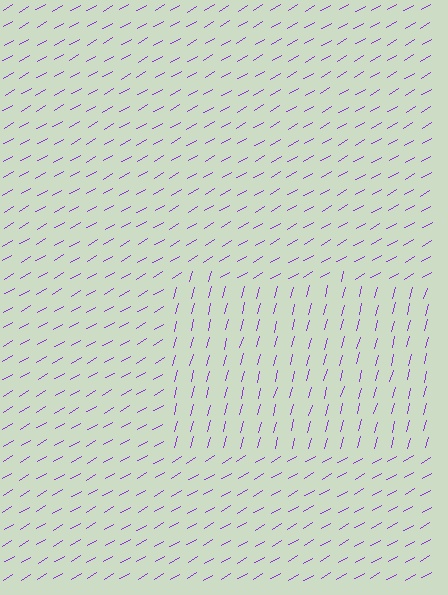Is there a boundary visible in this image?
Yes, there is a texture boundary formed by a change in line orientation.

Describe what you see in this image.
The image is filled with small purple line segments. A rectangle region in the image has lines oriented differently from the surrounding lines, creating a visible texture boundary.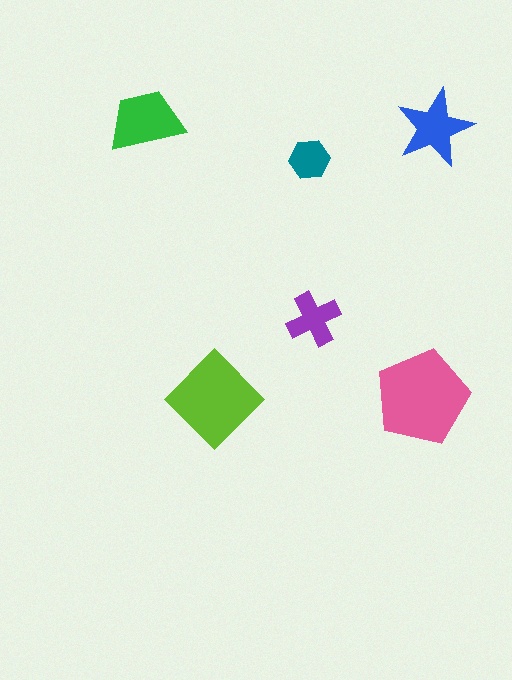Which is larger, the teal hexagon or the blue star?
The blue star.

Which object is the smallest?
The teal hexagon.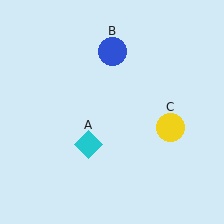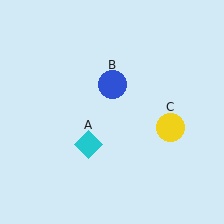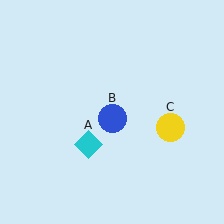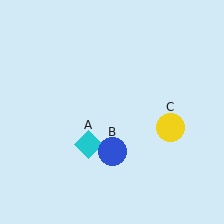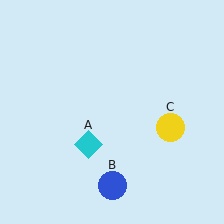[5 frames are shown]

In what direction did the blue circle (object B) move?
The blue circle (object B) moved down.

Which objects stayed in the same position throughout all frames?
Cyan diamond (object A) and yellow circle (object C) remained stationary.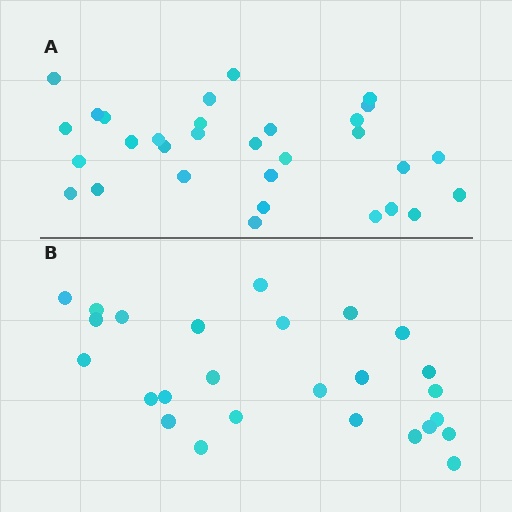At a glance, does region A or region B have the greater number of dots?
Region A (the top region) has more dots.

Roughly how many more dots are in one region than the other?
Region A has about 5 more dots than region B.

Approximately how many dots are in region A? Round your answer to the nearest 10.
About 30 dots. (The exact count is 31, which rounds to 30.)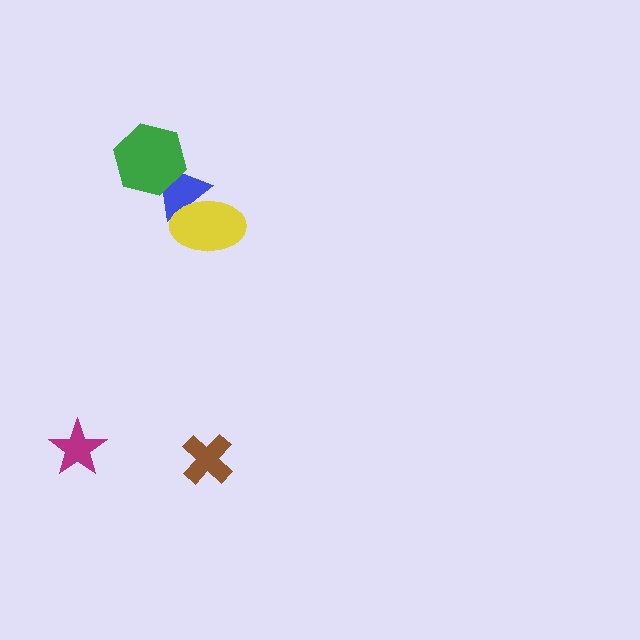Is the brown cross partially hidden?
No, no other shape covers it.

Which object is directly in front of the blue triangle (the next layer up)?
The green hexagon is directly in front of the blue triangle.